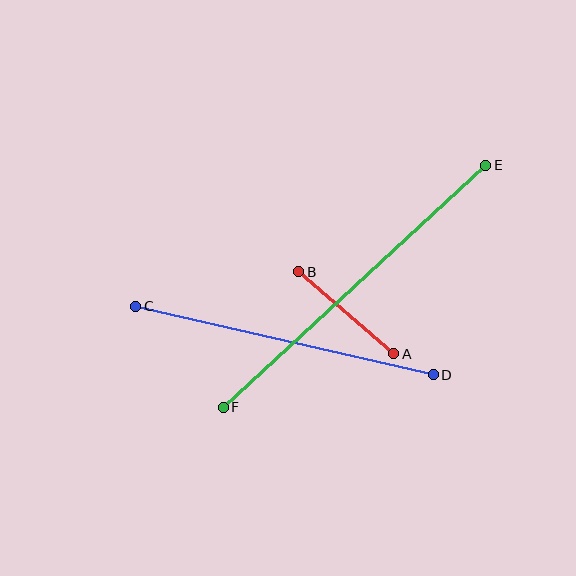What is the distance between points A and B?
The distance is approximately 126 pixels.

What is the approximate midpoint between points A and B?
The midpoint is at approximately (346, 313) pixels.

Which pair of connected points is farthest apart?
Points E and F are farthest apart.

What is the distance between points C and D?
The distance is approximately 305 pixels.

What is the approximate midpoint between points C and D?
The midpoint is at approximately (284, 341) pixels.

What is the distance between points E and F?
The distance is approximately 357 pixels.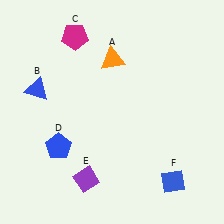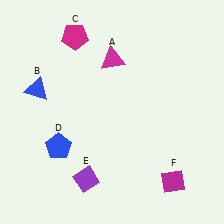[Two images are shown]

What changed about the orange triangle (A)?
In Image 1, A is orange. In Image 2, it changed to magenta.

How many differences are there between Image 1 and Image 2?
There are 2 differences between the two images.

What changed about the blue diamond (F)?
In Image 1, F is blue. In Image 2, it changed to magenta.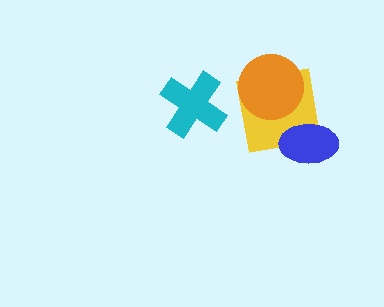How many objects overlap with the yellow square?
2 objects overlap with the yellow square.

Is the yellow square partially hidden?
Yes, it is partially covered by another shape.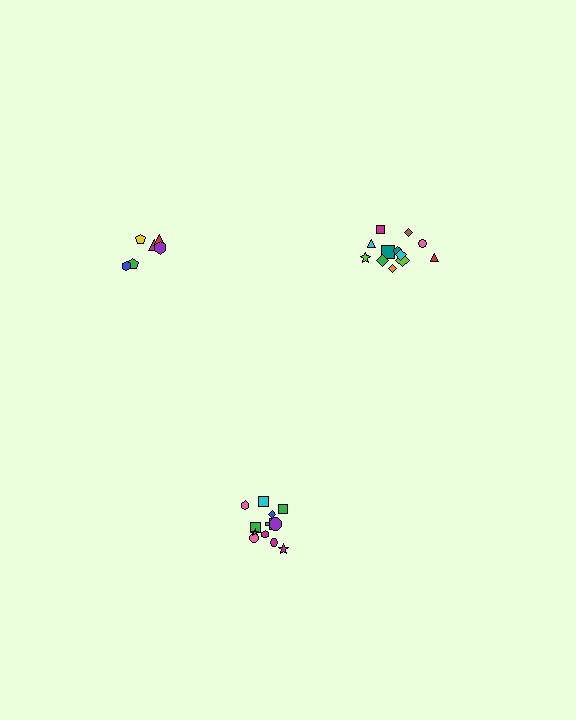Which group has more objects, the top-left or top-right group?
The top-right group.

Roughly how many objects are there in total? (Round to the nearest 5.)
Roughly 30 objects in total.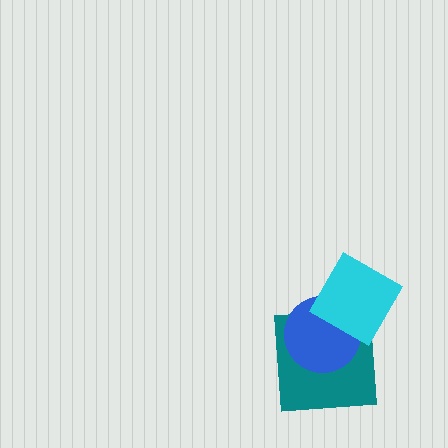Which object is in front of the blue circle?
The cyan diamond is in front of the blue circle.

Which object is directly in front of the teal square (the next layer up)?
The blue circle is directly in front of the teal square.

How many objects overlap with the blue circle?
2 objects overlap with the blue circle.